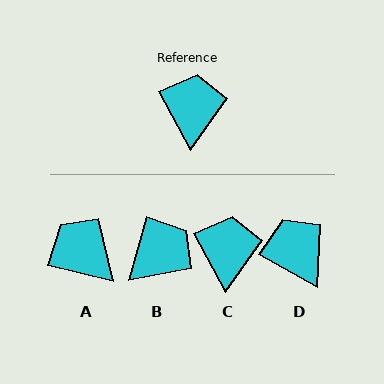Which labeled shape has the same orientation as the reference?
C.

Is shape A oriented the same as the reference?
No, it is off by about 48 degrees.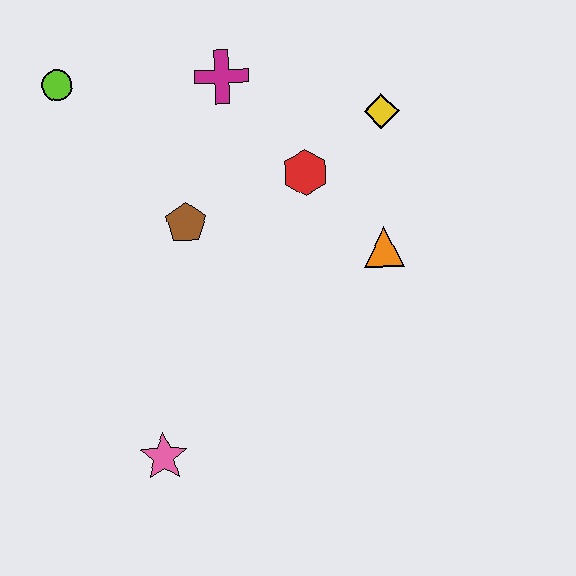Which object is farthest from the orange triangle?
The lime circle is farthest from the orange triangle.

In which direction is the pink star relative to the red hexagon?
The pink star is below the red hexagon.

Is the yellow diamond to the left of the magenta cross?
No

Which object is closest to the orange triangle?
The red hexagon is closest to the orange triangle.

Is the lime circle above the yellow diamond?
Yes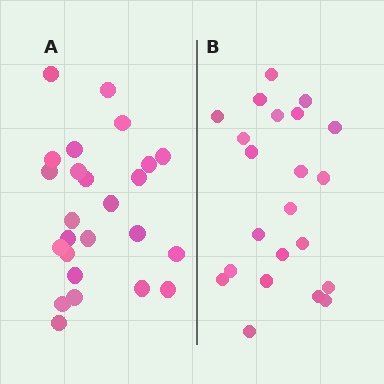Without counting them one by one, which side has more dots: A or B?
Region A (the left region) has more dots.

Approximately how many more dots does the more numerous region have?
Region A has just a few more — roughly 2 or 3 more dots than region B.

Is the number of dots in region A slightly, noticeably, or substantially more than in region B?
Region A has only slightly more — the two regions are fairly close. The ratio is roughly 1.1 to 1.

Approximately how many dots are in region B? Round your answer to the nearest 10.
About 20 dots. (The exact count is 22, which rounds to 20.)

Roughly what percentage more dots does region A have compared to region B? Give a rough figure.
About 15% more.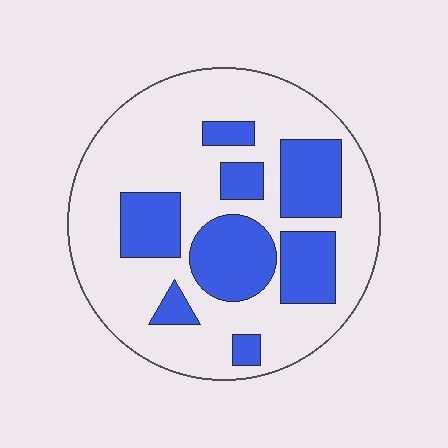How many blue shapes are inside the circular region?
8.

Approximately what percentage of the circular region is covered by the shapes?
Approximately 30%.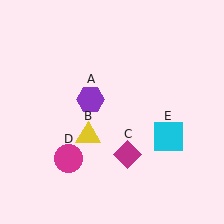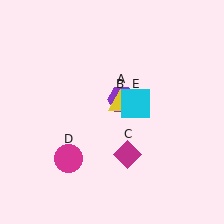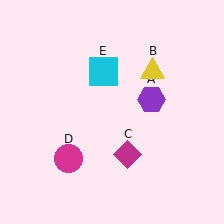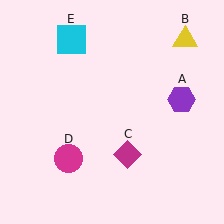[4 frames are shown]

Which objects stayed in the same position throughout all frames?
Magenta diamond (object C) and magenta circle (object D) remained stationary.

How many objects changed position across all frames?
3 objects changed position: purple hexagon (object A), yellow triangle (object B), cyan square (object E).